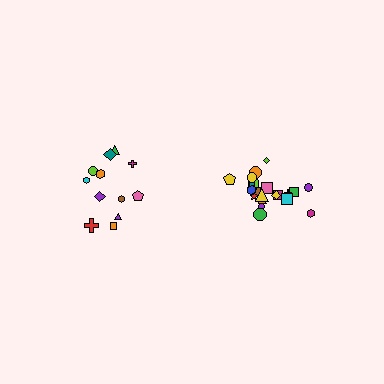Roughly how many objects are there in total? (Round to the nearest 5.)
Roughly 35 objects in total.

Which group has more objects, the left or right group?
The right group.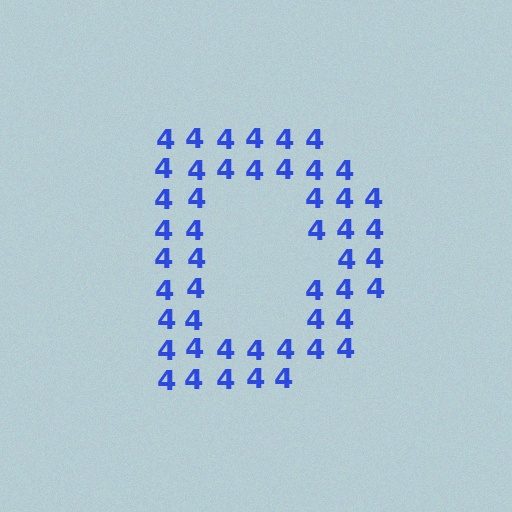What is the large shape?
The large shape is the letter D.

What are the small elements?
The small elements are digit 4's.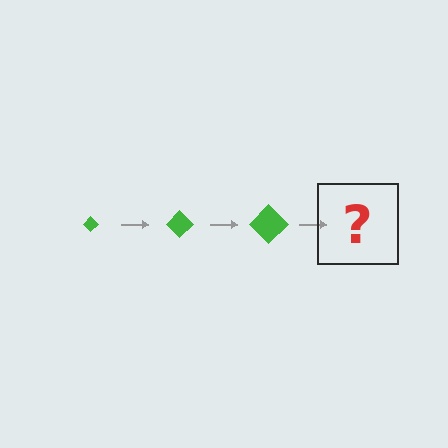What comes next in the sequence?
The next element should be a green diamond, larger than the previous one.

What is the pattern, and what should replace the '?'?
The pattern is that the diamond gets progressively larger each step. The '?' should be a green diamond, larger than the previous one.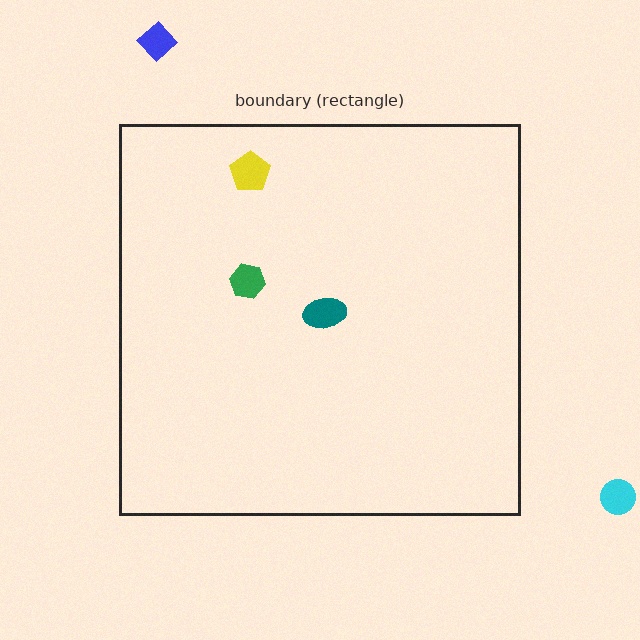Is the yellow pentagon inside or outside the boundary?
Inside.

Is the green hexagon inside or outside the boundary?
Inside.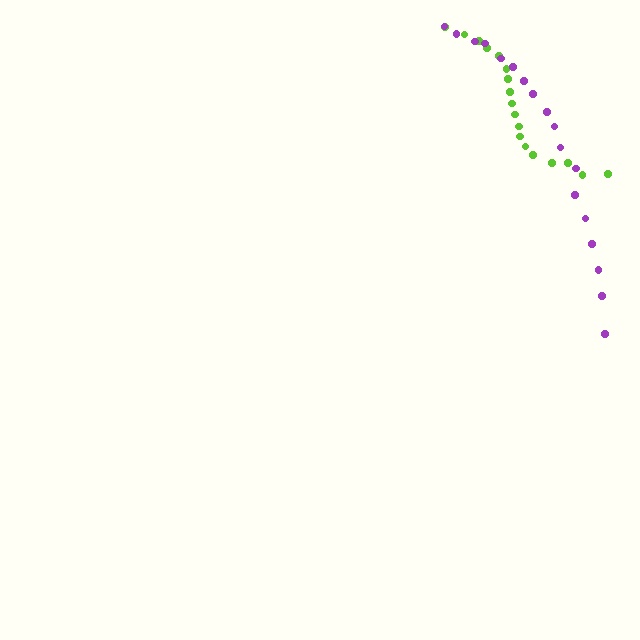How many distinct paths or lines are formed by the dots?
There are 2 distinct paths.